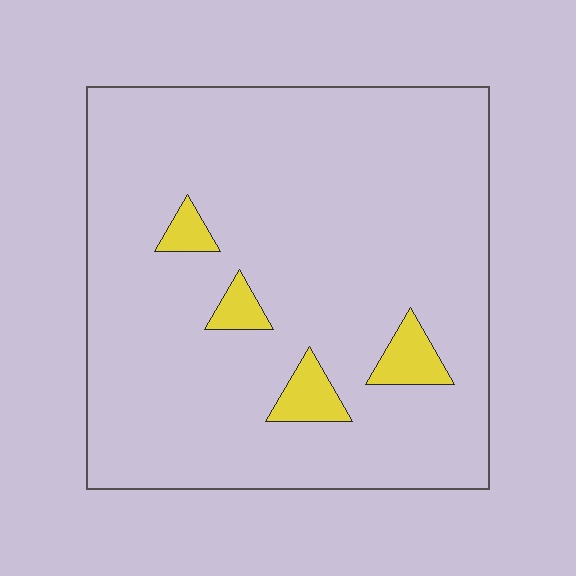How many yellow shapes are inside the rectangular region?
4.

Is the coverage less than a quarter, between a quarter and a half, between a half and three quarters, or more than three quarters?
Less than a quarter.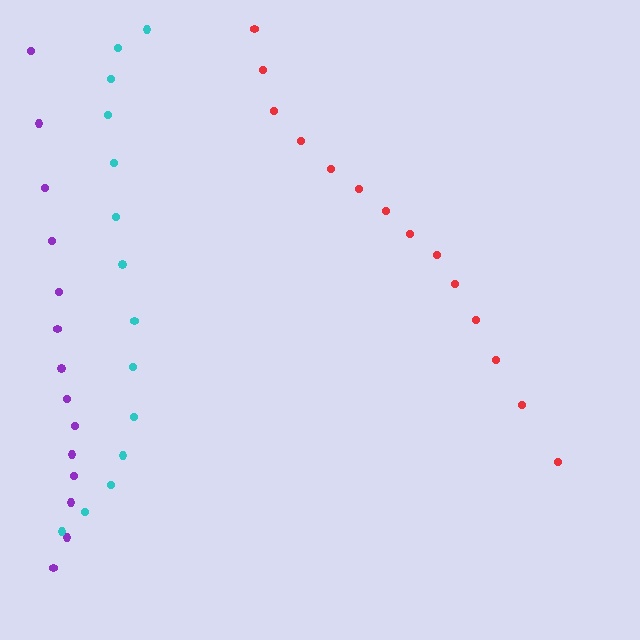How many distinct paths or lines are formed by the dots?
There are 3 distinct paths.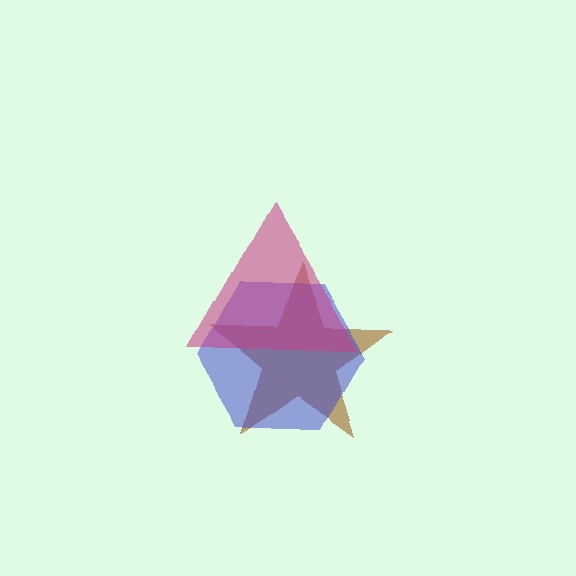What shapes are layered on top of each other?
The layered shapes are: a brown star, a blue hexagon, a magenta triangle.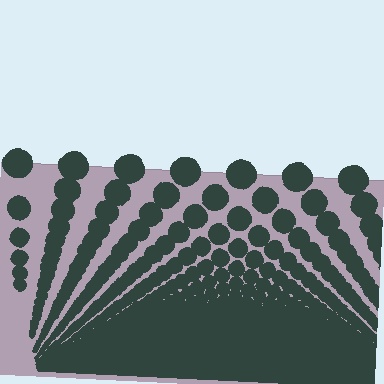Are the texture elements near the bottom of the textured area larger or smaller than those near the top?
Smaller. The gradient is inverted — elements near the bottom are smaller and denser.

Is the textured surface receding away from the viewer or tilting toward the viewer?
The surface appears to tilt toward the viewer. Texture elements get larger and sparser toward the top.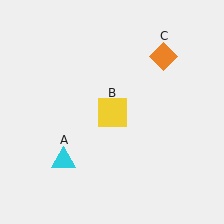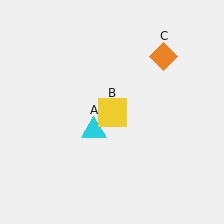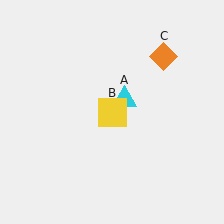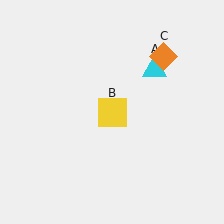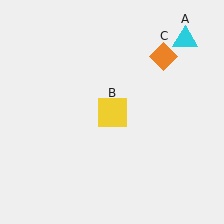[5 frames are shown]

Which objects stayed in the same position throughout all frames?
Yellow square (object B) and orange diamond (object C) remained stationary.